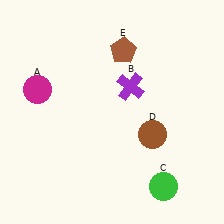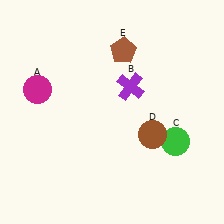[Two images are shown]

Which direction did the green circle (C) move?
The green circle (C) moved up.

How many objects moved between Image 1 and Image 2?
1 object moved between the two images.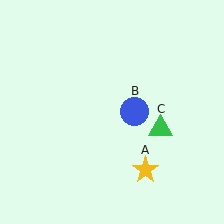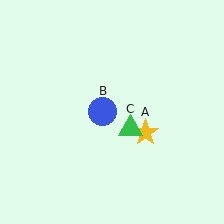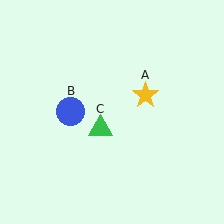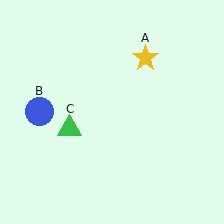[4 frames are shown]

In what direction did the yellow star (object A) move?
The yellow star (object A) moved up.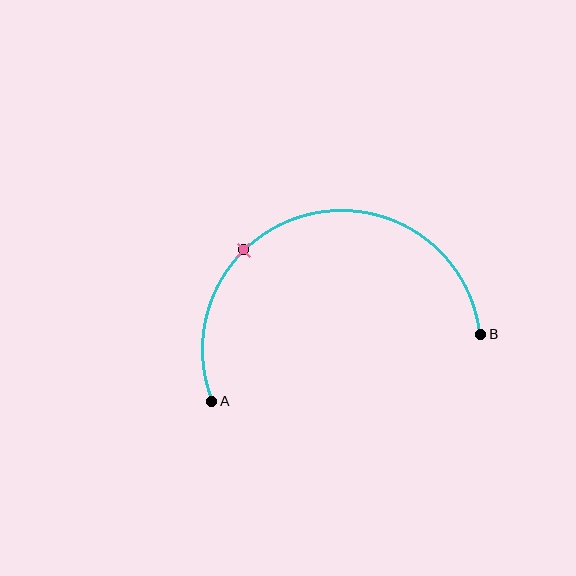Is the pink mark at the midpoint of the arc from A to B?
No. The pink mark lies on the arc but is closer to endpoint A. The arc midpoint would be at the point on the curve equidistant along the arc from both A and B.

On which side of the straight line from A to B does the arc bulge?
The arc bulges above the straight line connecting A and B.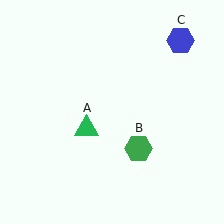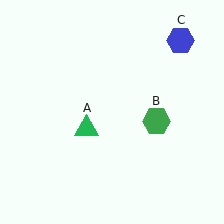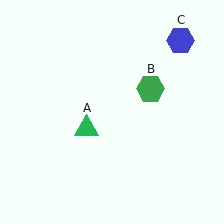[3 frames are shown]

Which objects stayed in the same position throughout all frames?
Green triangle (object A) and blue hexagon (object C) remained stationary.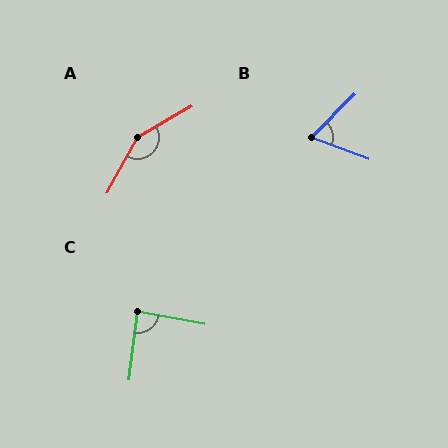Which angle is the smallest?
B, at approximately 65 degrees.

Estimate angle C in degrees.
Approximately 87 degrees.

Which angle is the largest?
A, at approximately 148 degrees.